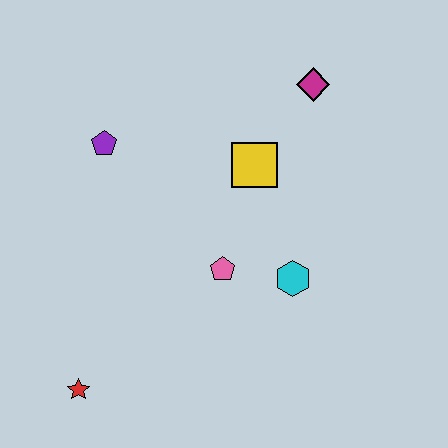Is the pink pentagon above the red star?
Yes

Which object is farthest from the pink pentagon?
The magenta diamond is farthest from the pink pentagon.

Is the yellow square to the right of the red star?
Yes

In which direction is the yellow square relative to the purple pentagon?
The yellow square is to the right of the purple pentagon.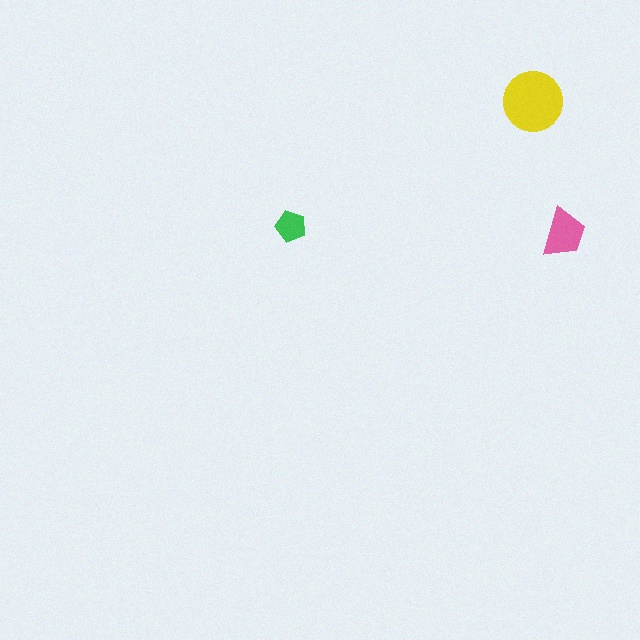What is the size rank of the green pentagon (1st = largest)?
3rd.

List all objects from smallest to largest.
The green pentagon, the pink trapezoid, the yellow circle.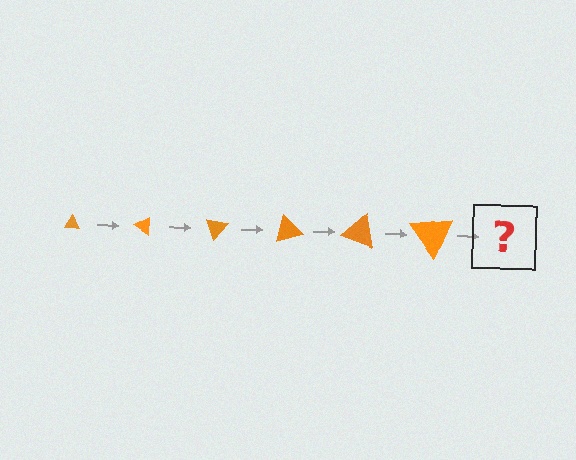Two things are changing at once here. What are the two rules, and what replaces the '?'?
The two rules are that the triangle grows larger each step and it rotates 35 degrees each step. The '?' should be a triangle, larger than the previous one and rotated 210 degrees from the start.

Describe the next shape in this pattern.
It should be a triangle, larger than the previous one and rotated 210 degrees from the start.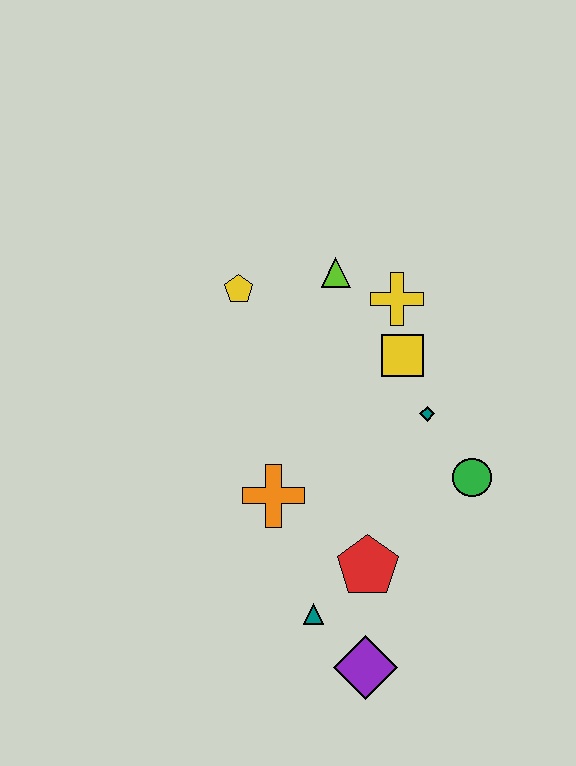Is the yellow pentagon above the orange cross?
Yes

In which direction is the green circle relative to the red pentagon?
The green circle is to the right of the red pentagon.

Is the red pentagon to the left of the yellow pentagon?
No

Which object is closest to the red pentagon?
The teal triangle is closest to the red pentagon.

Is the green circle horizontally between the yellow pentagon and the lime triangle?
No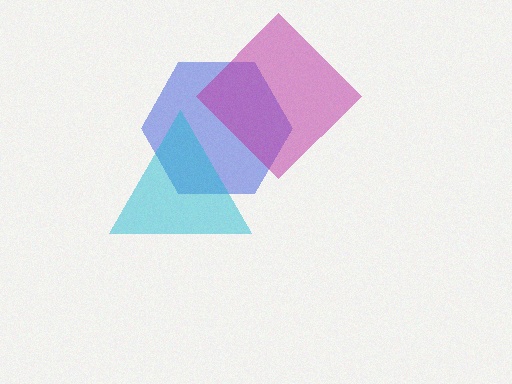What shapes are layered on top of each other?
The layered shapes are: a blue hexagon, a magenta diamond, a cyan triangle.